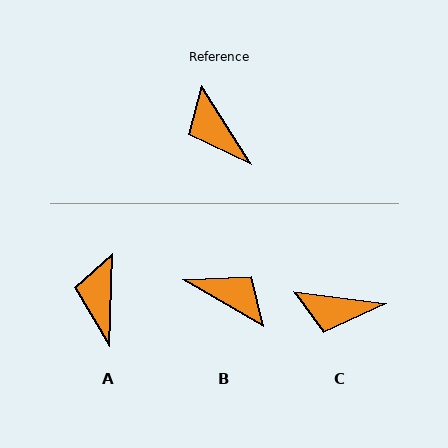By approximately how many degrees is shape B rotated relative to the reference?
Approximately 152 degrees clockwise.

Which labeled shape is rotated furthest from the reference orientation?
B, about 152 degrees away.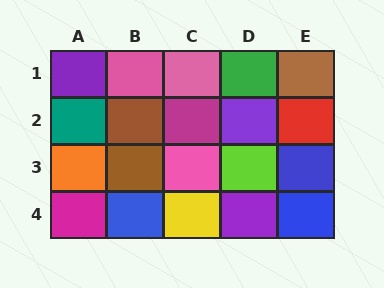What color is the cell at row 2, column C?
Magenta.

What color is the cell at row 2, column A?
Teal.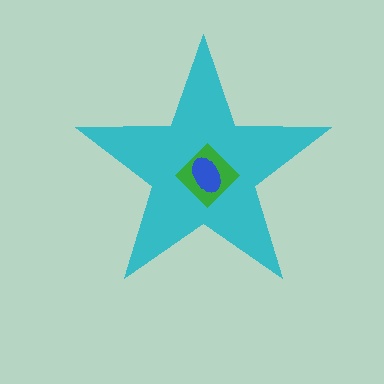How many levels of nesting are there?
3.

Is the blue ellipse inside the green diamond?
Yes.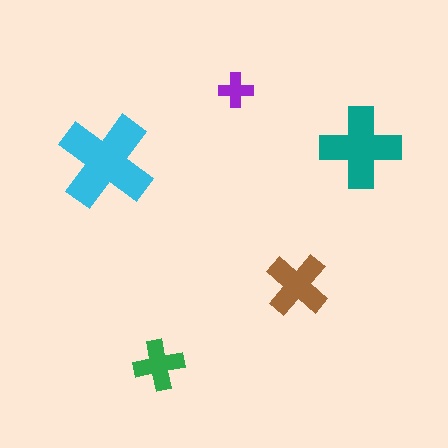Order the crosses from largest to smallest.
the cyan one, the teal one, the brown one, the green one, the purple one.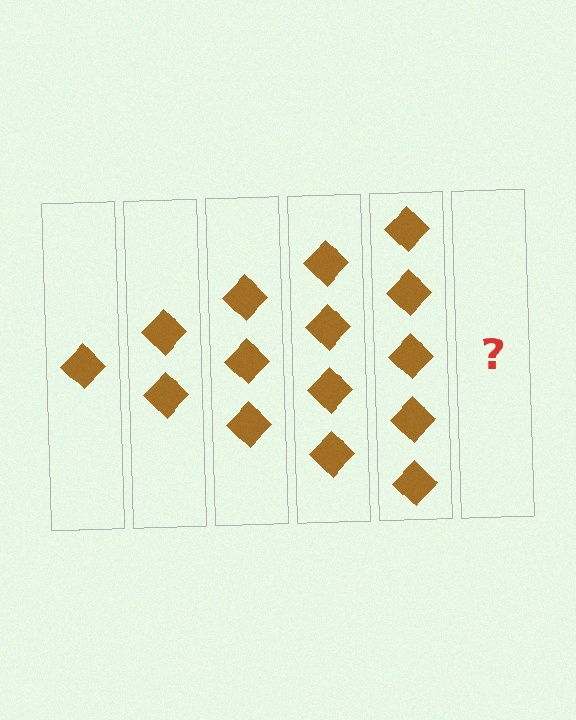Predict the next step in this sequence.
The next step is 6 diamonds.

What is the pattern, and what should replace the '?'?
The pattern is that each step adds one more diamond. The '?' should be 6 diamonds.